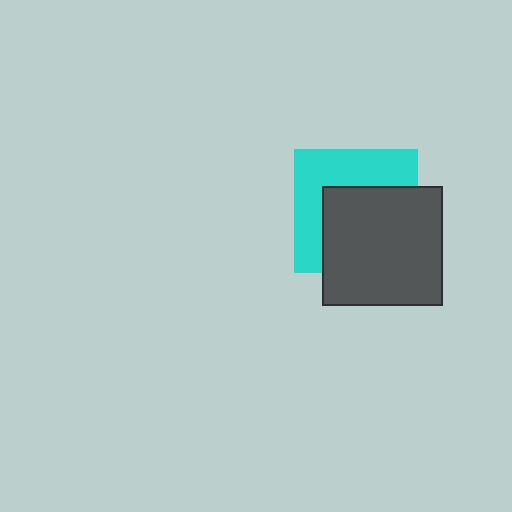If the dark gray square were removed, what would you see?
You would see the complete cyan square.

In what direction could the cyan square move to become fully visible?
The cyan square could move toward the upper-left. That would shift it out from behind the dark gray square entirely.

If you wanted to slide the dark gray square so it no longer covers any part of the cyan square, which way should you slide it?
Slide it toward the lower-right — that is the most direct way to separate the two shapes.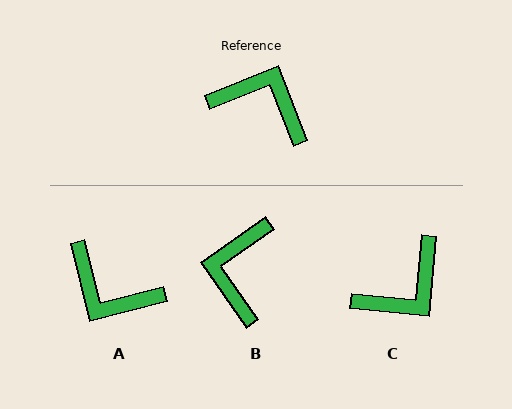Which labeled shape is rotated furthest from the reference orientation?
A, about 173 degrees away.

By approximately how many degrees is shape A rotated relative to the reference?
Approximately 173 degrees counter-clockwise.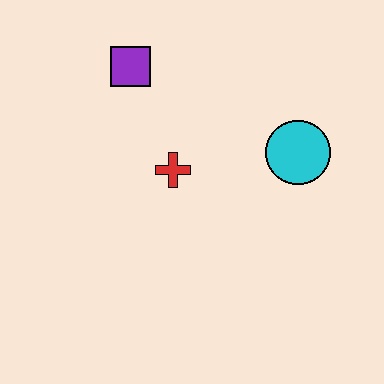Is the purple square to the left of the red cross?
Yes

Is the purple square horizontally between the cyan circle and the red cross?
No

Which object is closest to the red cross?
The purple square is closest to the red cross.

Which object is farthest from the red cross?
The cyan circle is farthest from the red cross.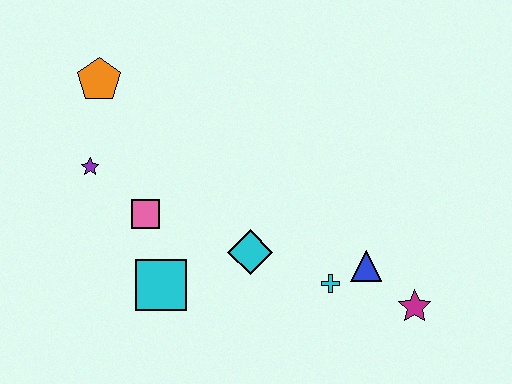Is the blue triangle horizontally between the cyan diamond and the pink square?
No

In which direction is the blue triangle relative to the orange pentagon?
The blue triangle is to the right of the orange pentagon.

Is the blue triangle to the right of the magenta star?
No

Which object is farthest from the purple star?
The magenta star is farthest from the purple star.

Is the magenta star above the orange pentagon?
No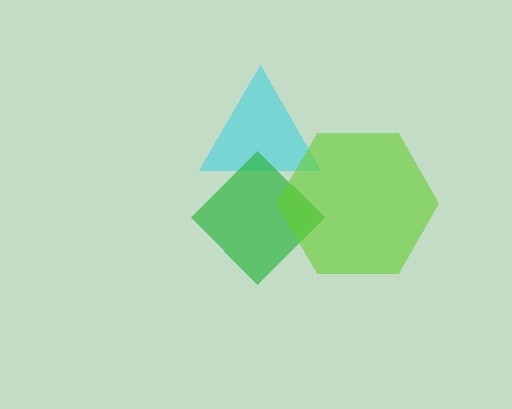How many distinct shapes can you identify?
There are 3 distinct shapes: a cyan triangle, a green diamond, a lime hexagon.